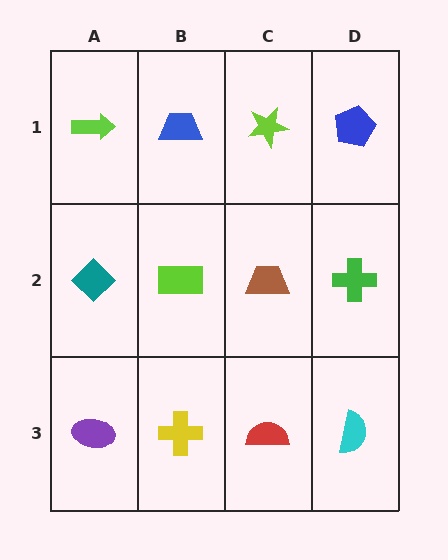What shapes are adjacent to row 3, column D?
A green cross (row 2, column D), a red semicircle (row 3, column C).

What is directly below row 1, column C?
A brown trapezoid.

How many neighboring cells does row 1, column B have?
3.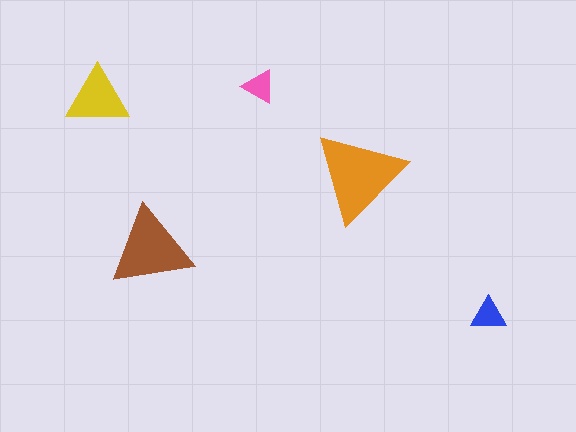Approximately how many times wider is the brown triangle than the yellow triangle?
About 1.5 times wider.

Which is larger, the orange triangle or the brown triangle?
The orange one.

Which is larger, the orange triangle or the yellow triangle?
The orange one.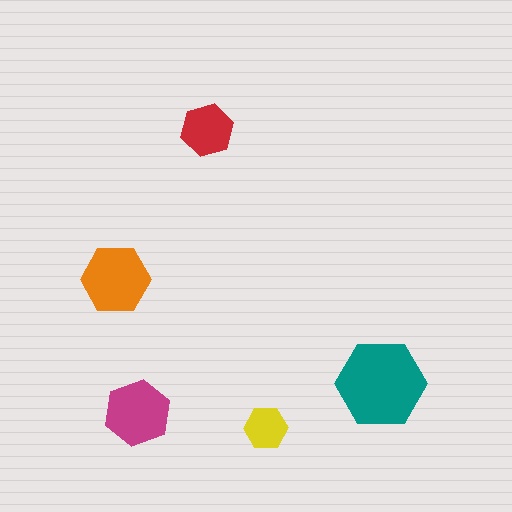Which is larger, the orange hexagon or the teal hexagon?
The teal one.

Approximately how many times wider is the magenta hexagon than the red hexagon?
About 1.5 times wider.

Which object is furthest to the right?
The teal hexagon is rightmost.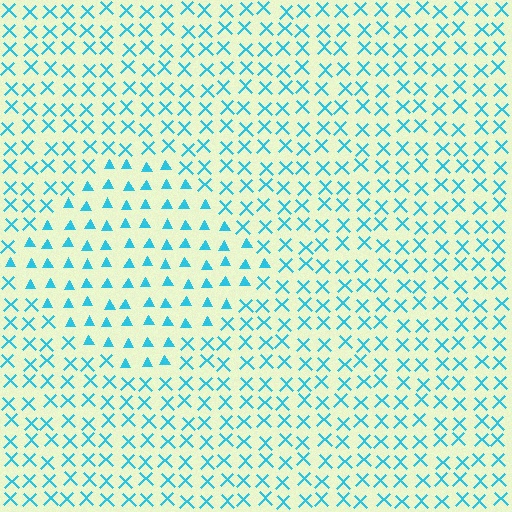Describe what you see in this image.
The image is filled with small cyan elements arranged in a uniform grid. A diamond-shaped region contains triangles, while the surrounding area contains X marks. The boundary is defined purely by the change in element shape.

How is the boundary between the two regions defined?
The boundary is defined by a change in element shape: triangles inside vs. X marks outside. All elements share the same color and spacing.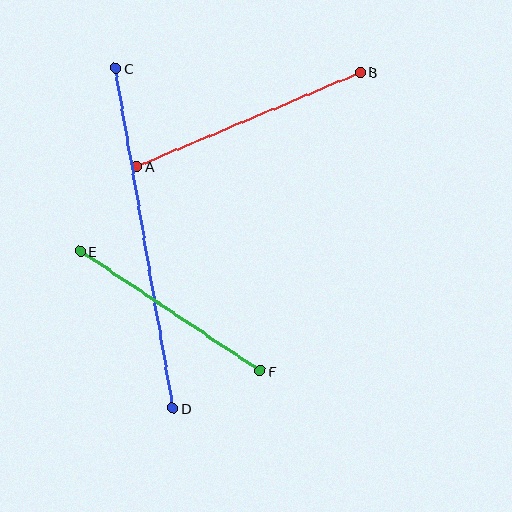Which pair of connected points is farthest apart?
Points C and D are farthest apart.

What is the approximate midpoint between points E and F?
The midpoint is at approximately (170, 311) pixels.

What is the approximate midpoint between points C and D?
The midpoint is at approximately (144, 238) pixels.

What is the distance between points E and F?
The distance is approximately 216 pixels.